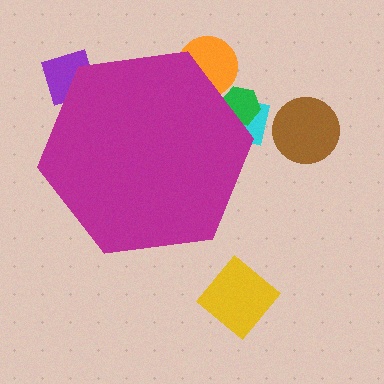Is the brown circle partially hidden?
No, the brown circle is fully visible.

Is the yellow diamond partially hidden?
No, the yellow diamond is fully visible.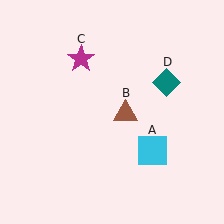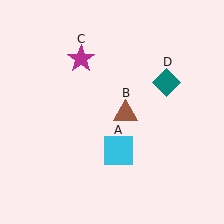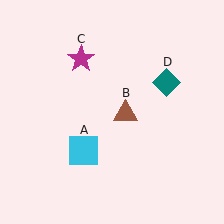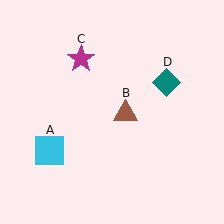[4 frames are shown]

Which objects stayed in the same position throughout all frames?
Brown triangle (object B) and magenta star (object C) and teal diamond (object D) remained stationary.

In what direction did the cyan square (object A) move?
The cyan square (object A) moved left.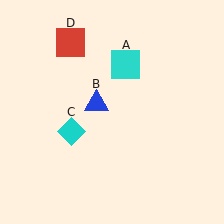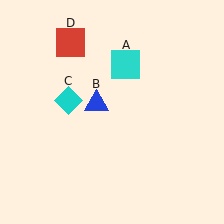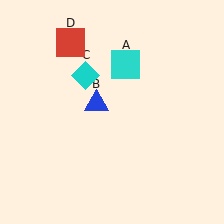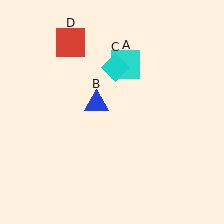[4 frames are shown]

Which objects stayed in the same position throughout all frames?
Cyan square (object A) and blue triangle (object B) and red square (object D) remained stationary.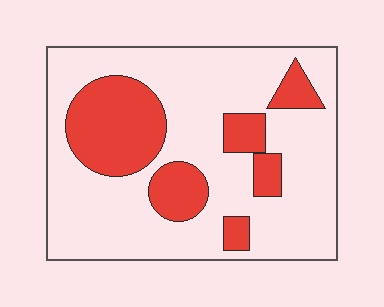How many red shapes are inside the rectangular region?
6.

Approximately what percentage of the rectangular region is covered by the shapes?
Approximately 25%.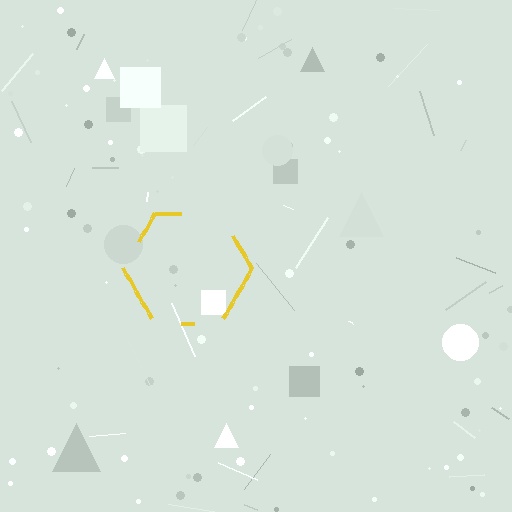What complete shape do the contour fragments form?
The contour fragments form a hexagon.